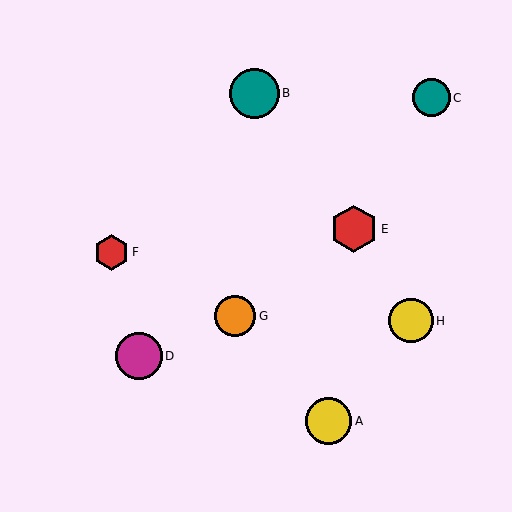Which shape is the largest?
The teal circle (labeled B) is the largest.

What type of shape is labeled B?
Shape B is a teal circle.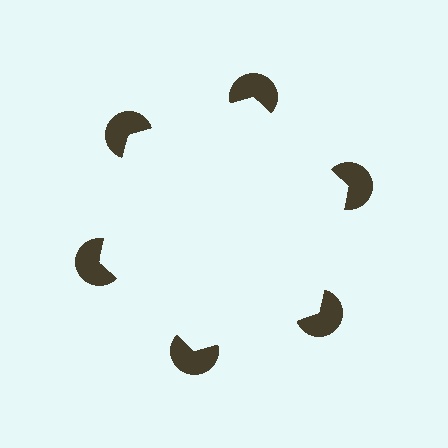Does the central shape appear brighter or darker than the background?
It typically appears slightly brighter than the background, even though no actual brightness change is drawn.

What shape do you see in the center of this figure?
An illusory hexagon — its edges are inferred from the aligned wedge cuts in the pac-man discs, not physically drawn.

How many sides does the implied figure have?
6 sides.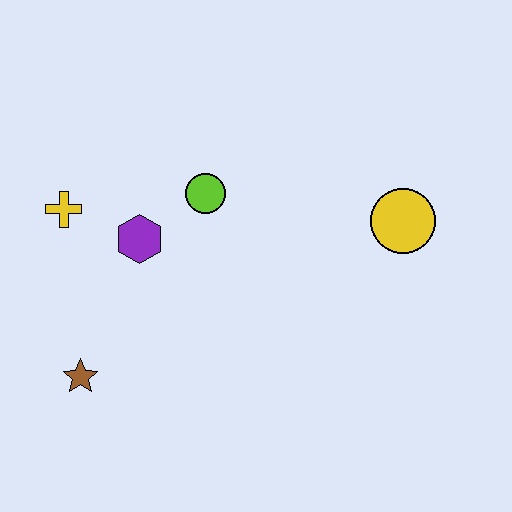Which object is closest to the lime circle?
The purple hexagon is closest to the lime circle.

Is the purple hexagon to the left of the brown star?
No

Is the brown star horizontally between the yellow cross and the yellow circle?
Yes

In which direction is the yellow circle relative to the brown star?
The yellow circle is to the right of the brown star.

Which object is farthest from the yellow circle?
The brown star is farthest from the yellow circle.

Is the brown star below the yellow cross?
Yes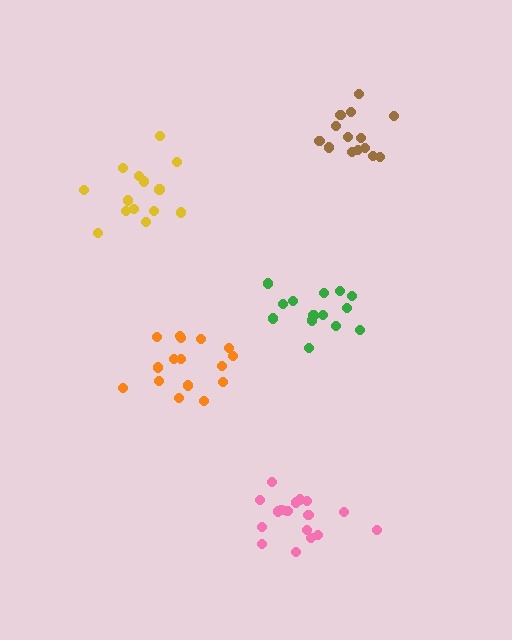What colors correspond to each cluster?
The clusters are colored: yellow, pink, green, brown, orange.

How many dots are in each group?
Group 1: 14 dots, Group 2: 17 dots, Group 3: 14 dots, Group 4: 14 dots, Group 5: 16 dots (75 total).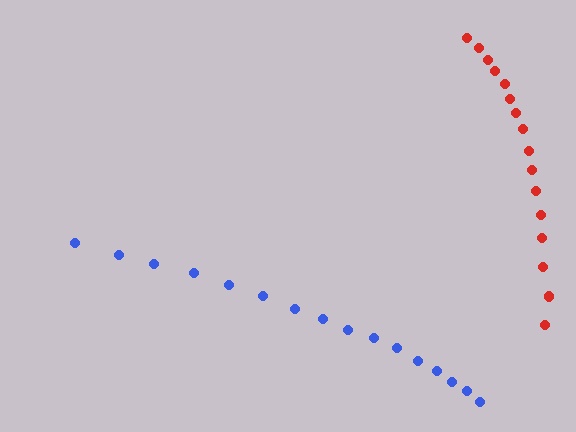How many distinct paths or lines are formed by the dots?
There are 2 distinct paths.